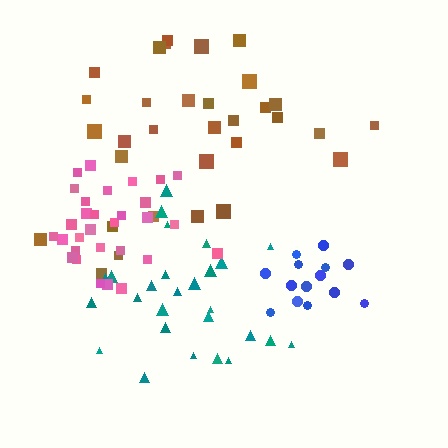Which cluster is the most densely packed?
Pink.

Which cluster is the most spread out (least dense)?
Brown.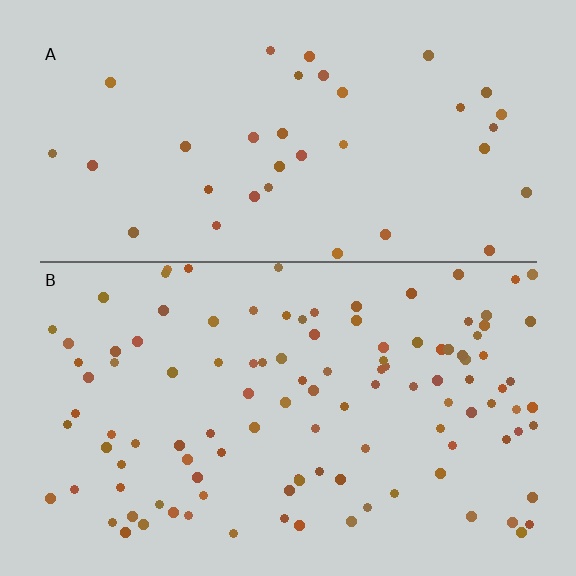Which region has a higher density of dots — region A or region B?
B (the bottom).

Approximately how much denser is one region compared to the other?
Approximately 3.0× — region B over region A.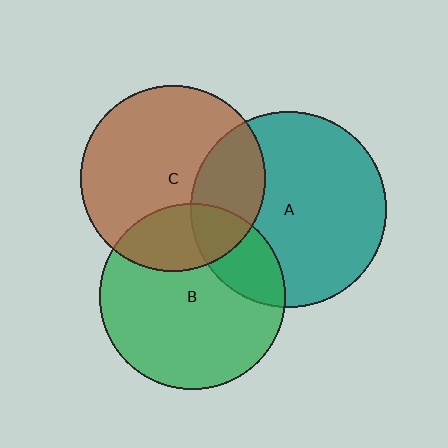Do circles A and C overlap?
Yes.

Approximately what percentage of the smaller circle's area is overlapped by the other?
Approximately 25%.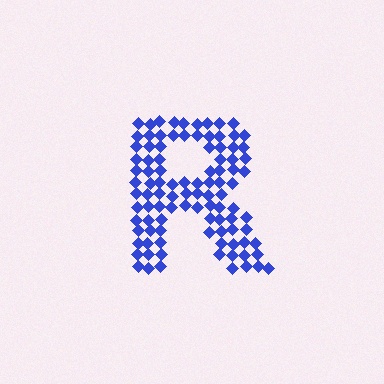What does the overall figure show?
The overall figure shows the letter R.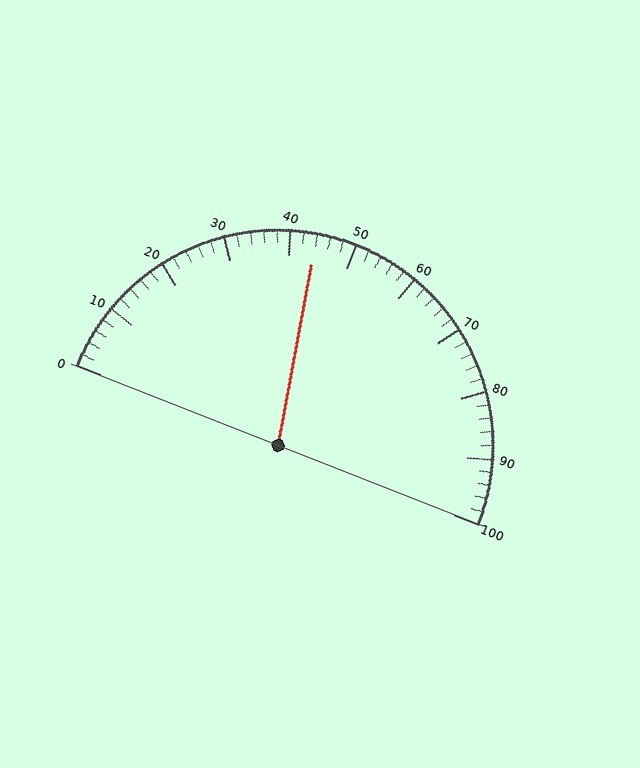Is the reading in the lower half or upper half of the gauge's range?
The reading is in the lower half of the range (0 to 100).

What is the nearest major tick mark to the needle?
The nearest major tick mark is 40.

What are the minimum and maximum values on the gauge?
The gauge ranges from 0 to 100.